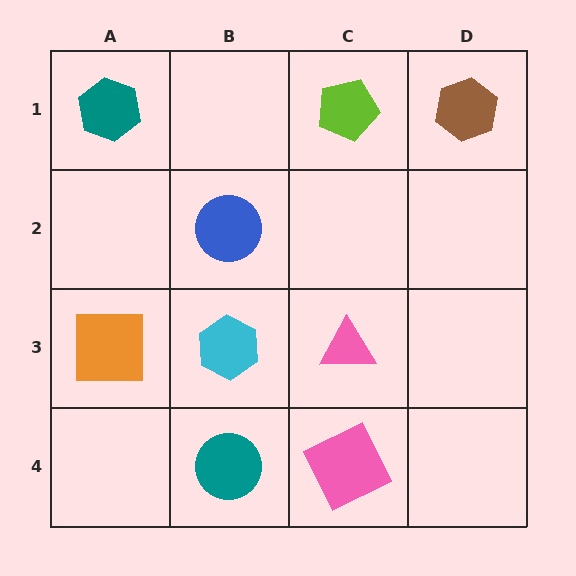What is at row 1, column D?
A brown hexagon.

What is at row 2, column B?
A blue circle.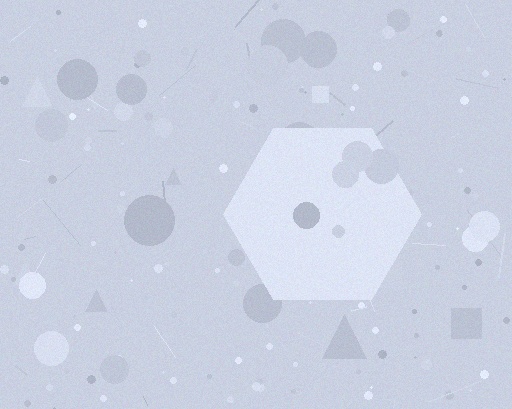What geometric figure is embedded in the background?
A hexagon is embedded in the background.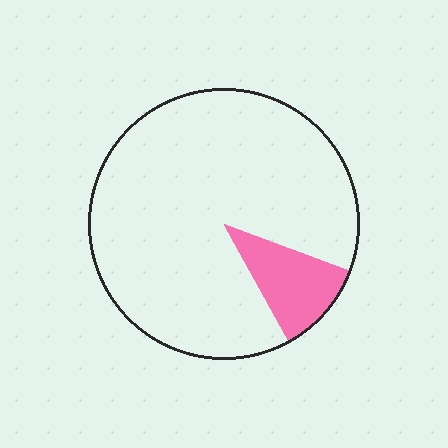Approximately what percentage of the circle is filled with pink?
Approximately 10%.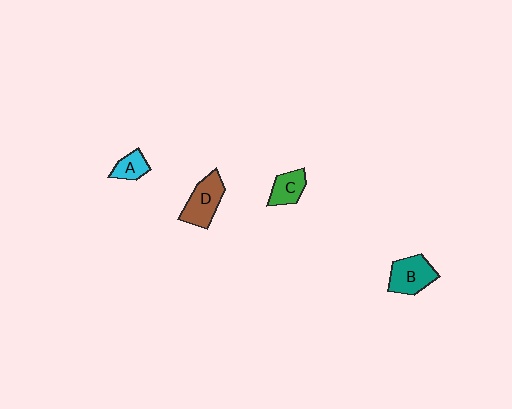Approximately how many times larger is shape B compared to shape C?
Approximately 1.4 times.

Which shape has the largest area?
Shape D (brown).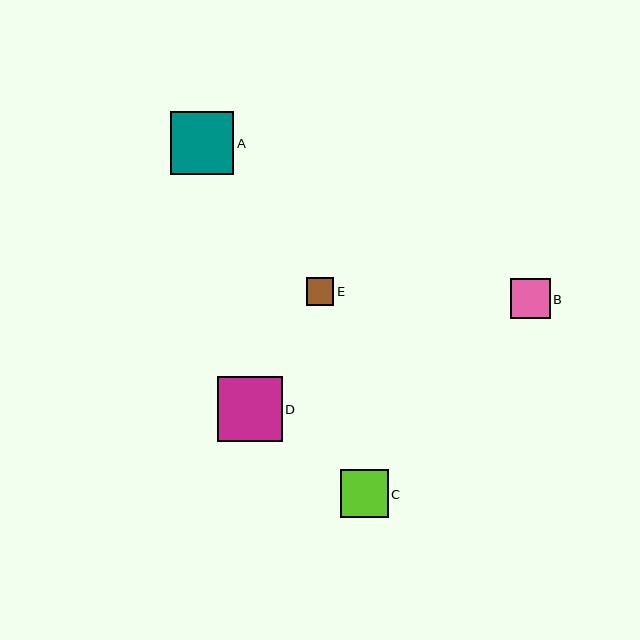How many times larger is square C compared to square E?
Square C is approximately 1.7 times the size of square E.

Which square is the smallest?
Square E is the smallest with a size of approximately 28 pixels.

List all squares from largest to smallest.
From largest to smallest: D, A, C, B, E.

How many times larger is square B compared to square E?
Square B is approximately 1.4 times the size of square E.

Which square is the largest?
Square D is the largest with a size of approximately 64 pixels.